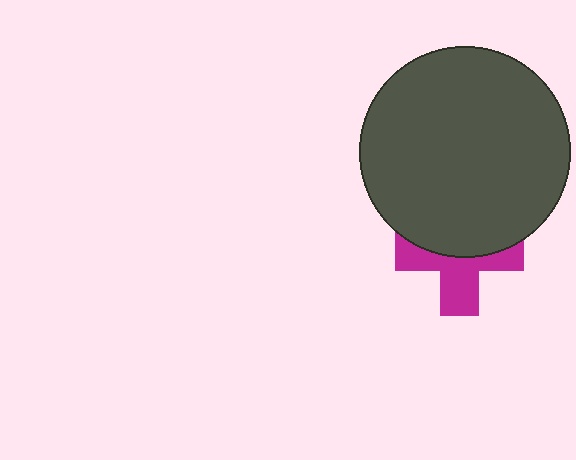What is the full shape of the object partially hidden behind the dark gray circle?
The partially hidden object is a magenta cross.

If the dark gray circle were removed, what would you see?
You would see the complete magenta cross.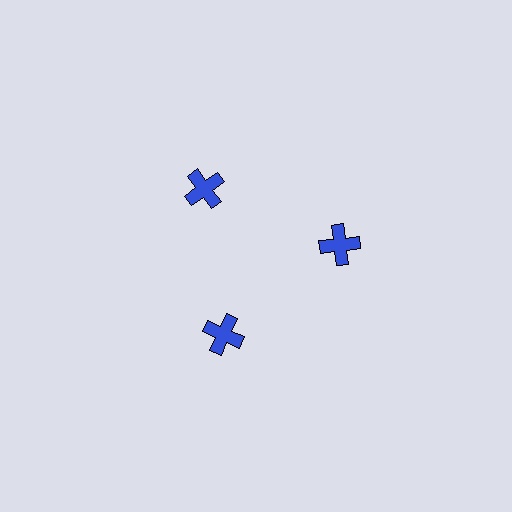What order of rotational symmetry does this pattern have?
This pattern has 3-fold rotational symmetry.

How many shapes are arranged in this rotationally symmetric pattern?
There are 3 shapes, arranged in 3 groups of 1.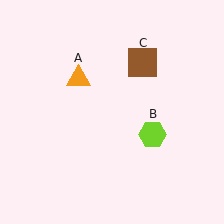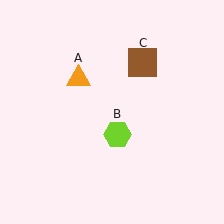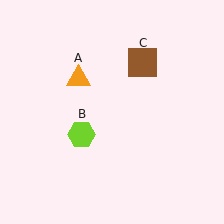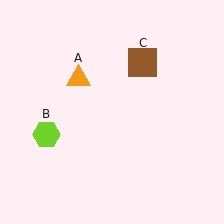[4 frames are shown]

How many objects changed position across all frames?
1 object changed position: lime hexagon (object B).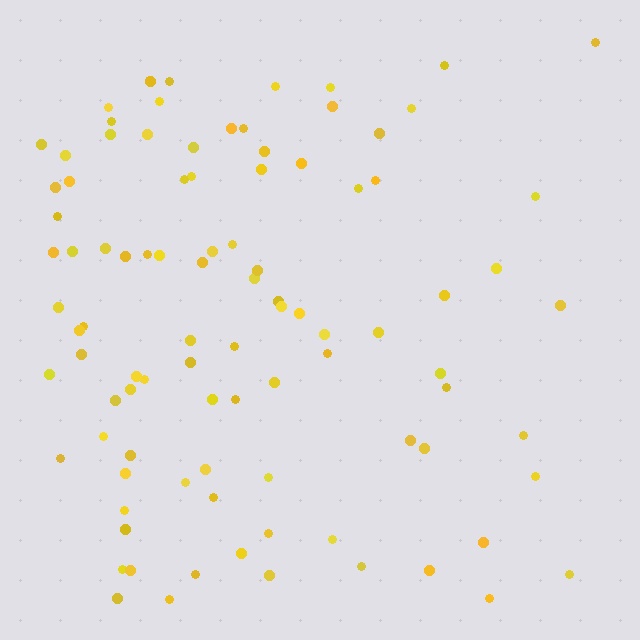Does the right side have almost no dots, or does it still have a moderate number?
Still a moderate number, just noticeably fewer than the left.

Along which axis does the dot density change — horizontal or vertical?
Horizontal.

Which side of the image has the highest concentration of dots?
The left.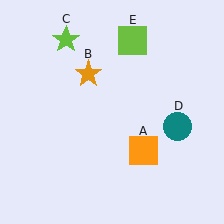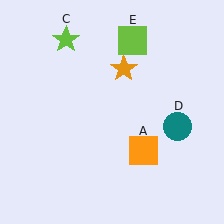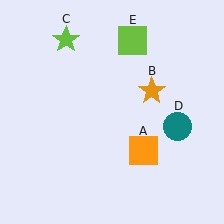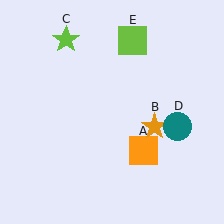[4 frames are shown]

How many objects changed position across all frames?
1 object changed position: orange star (object B).